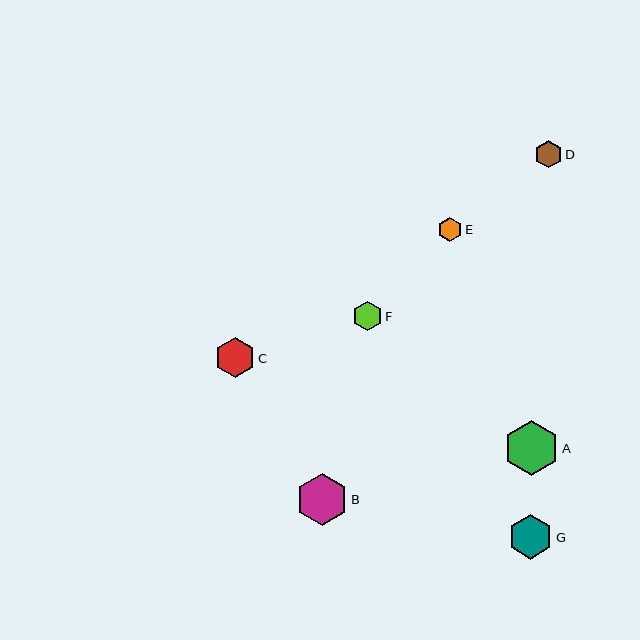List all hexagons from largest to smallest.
From largest to smallest: A, B, G, C, F, D, E.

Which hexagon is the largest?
Hexagon A is the largest with a size of approximately 55 pixels.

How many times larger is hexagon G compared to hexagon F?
Hexagon G is approximately 1.5 times the size of hexagon F.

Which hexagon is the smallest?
Hexagon E is the smallest with a size of approximately 24 pixels.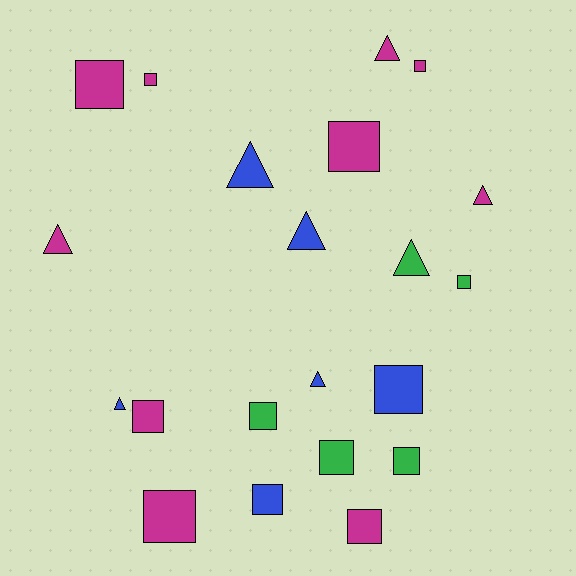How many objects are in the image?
There are 21 objects.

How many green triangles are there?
There is 1 green triangle.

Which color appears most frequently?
Magenta, with 10 objects.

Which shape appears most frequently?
Square, with 13 objects.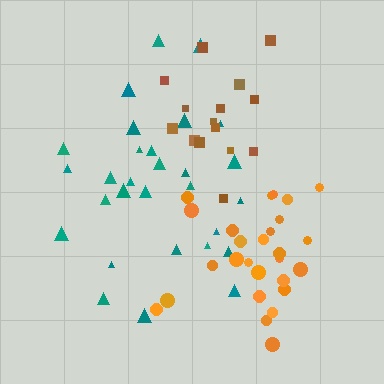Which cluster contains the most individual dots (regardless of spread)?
Teal (29).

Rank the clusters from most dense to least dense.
orange, brown, teal.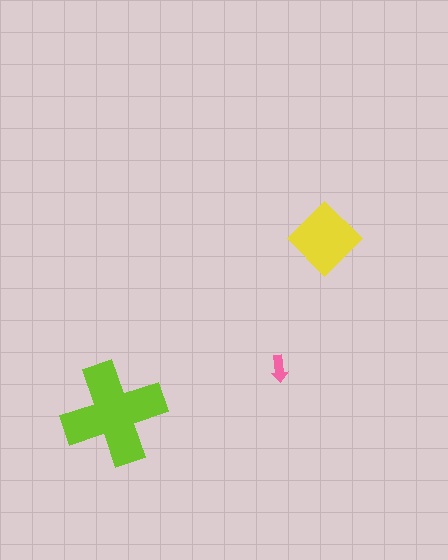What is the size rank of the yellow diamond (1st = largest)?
2nd.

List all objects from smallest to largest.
The pink arrow, the yellow diamond, the lime cross.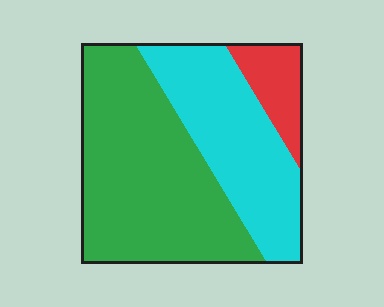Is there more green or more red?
Green.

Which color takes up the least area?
Red, at roughly 10%.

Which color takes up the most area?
Green, at roughly 55%.